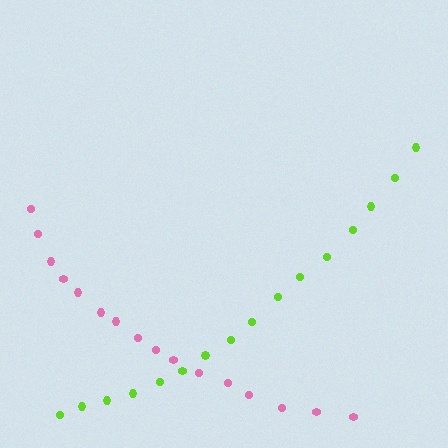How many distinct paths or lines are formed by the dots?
There are 2 distinct paths.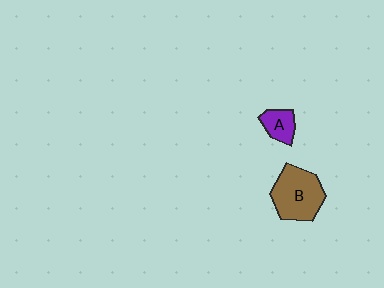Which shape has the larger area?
Shape B (brown).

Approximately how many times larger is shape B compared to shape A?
Approximately 2.3 times.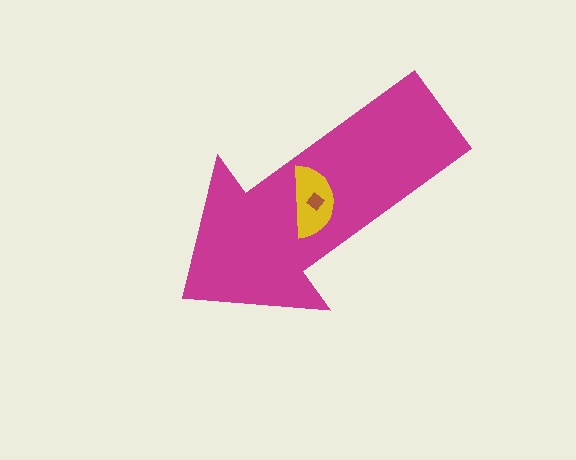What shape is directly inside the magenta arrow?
The yellow semicircle.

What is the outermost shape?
The magenta arrow.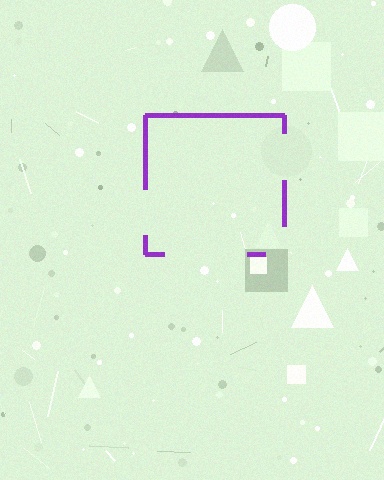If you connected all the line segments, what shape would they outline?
They would outline a square.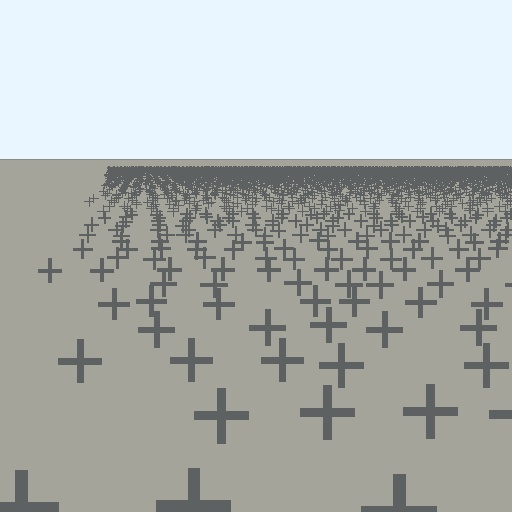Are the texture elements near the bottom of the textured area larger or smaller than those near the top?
Larger. Near the bottom, elements are closer to the viewer and appear at a bigger on-screen size.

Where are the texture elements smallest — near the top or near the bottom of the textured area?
Near the top.